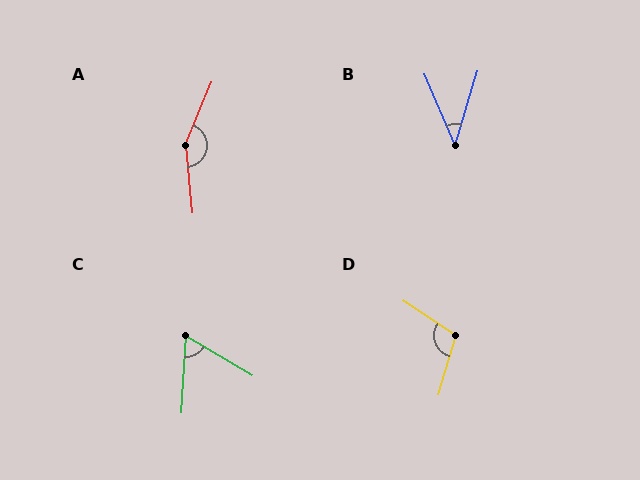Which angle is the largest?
A, at approximately 151 degrees.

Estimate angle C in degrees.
Approximately 62 degrees.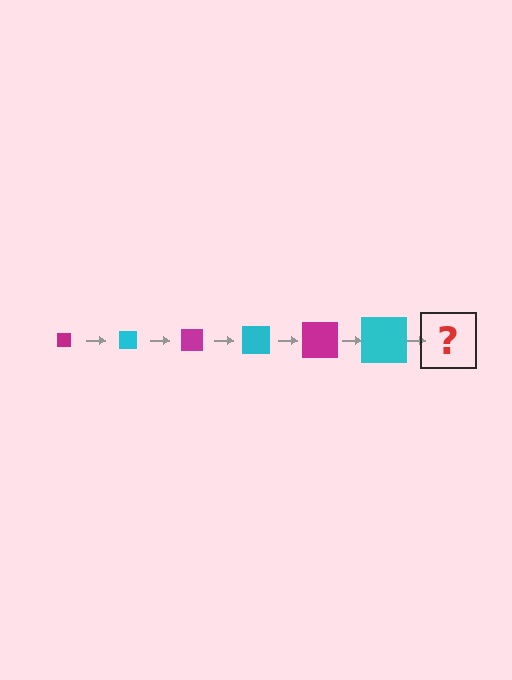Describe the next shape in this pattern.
It should be a magenta square, larger than the previous one.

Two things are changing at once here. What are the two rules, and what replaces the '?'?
The two rules are that the square grows larger each step and the color cycles through magenta and cyan. The '?' should be a magenta square, larger than the previous one.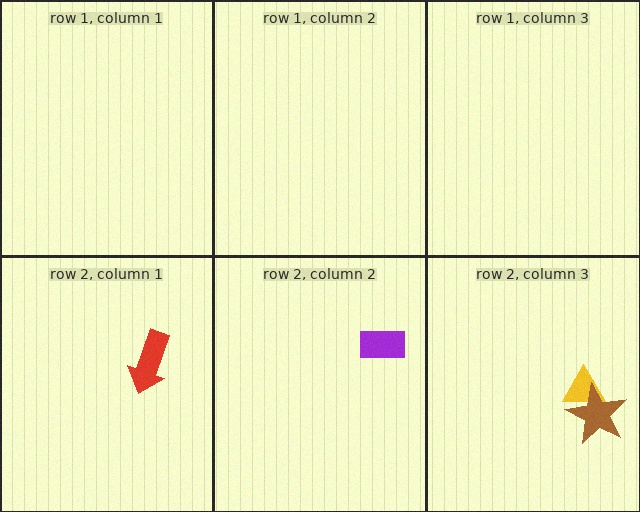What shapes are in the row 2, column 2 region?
The purple rectangle.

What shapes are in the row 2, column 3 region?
The yellow triangle, the brown star.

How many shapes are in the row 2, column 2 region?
1.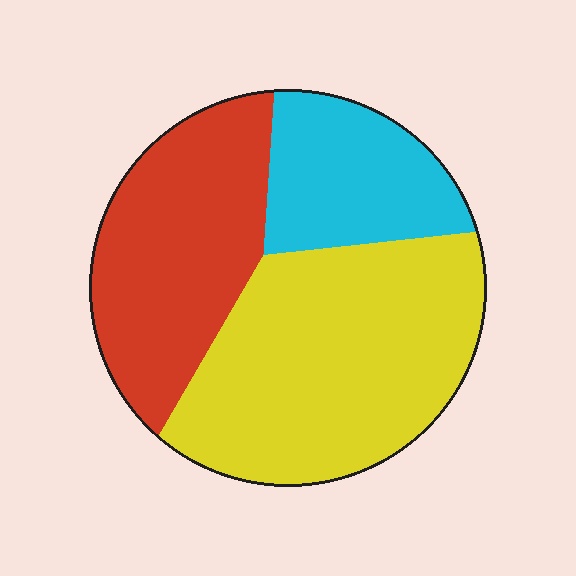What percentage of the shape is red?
Red covers roughly 30% of the shape.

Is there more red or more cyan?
Red.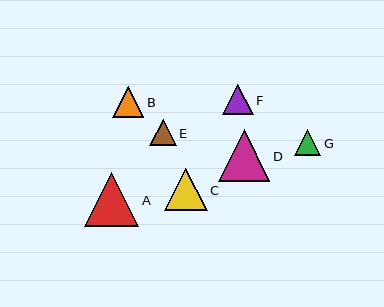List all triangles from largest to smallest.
From largest to smallest: A, D, C, B, F, E, G.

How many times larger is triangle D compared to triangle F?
Triangle D is approximately 1.7 times the size of triangle F.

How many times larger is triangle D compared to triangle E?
Triangle D is approximately 2.0 times the size of triangle E.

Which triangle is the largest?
Triangle A is the largest with a size of approximately 54 pixels.